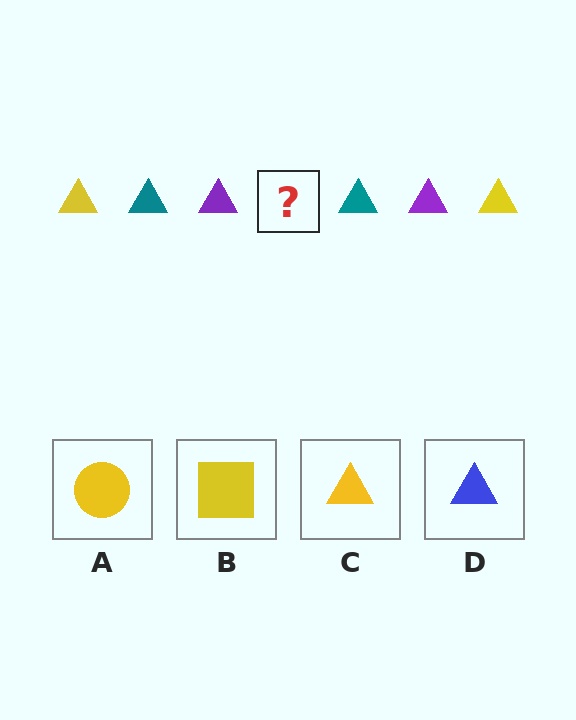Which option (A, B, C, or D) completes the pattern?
C.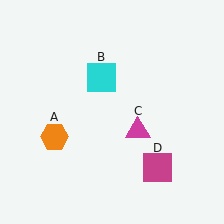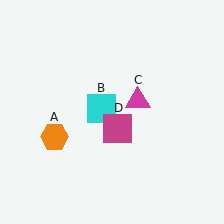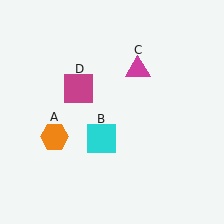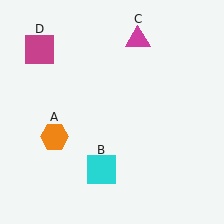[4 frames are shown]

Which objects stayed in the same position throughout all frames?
Orange hexagon (object A) remained stationary.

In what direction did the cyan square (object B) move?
The cyan square (object B) moved down.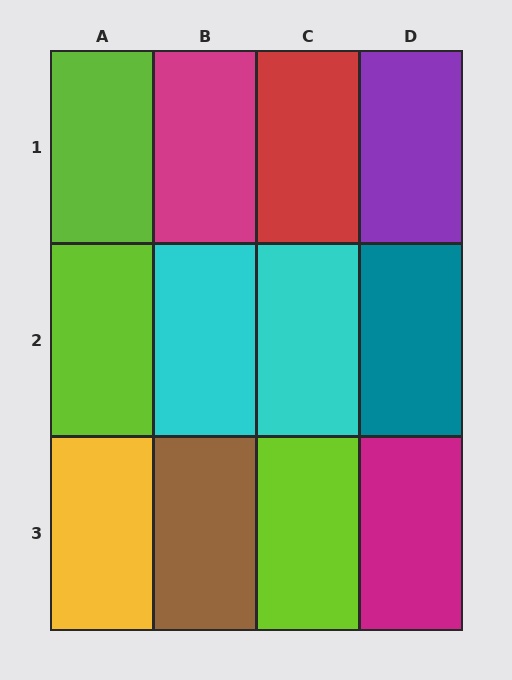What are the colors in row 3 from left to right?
Yellow, brown, lime, magenta.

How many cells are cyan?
2 cells are cyan.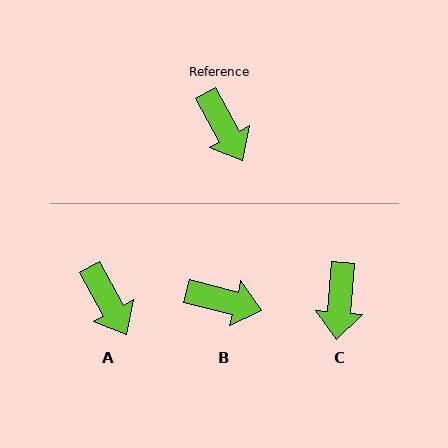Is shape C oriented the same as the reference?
No, it is off by about 34 degrees.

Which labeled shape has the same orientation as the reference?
A.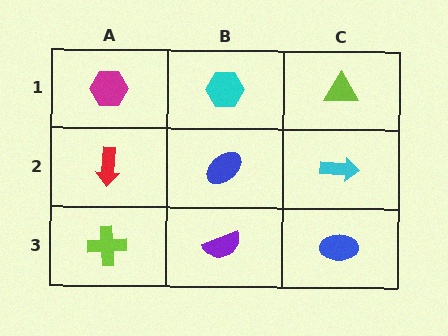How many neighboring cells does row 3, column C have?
2.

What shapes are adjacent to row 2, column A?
A magenta hexagon (row 1, column A), a lime cross (row 3, column A), a blue ellipse (row 2, column B).